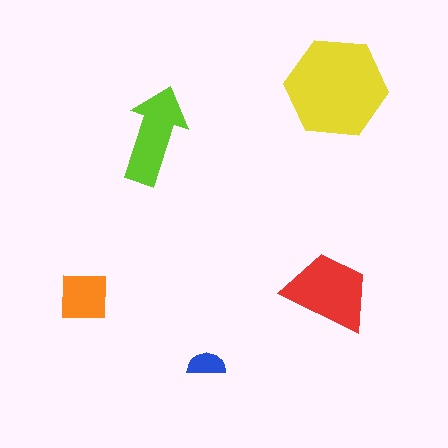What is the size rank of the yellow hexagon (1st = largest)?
1st.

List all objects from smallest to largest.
The blue semicircle, the orange square, the lime arrow, the red trapezoid, the yellow hexagon.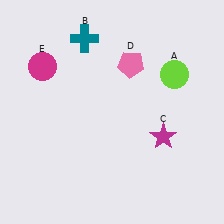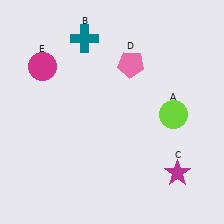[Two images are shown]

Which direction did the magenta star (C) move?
The magenta star (C) moved down.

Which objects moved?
The objects that moved are: the lime circle (A), the magenta star (C).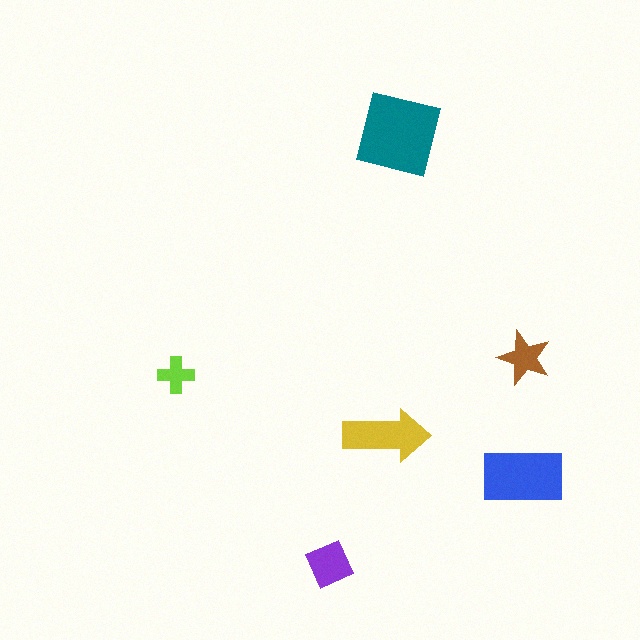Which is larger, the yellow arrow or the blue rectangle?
The blue rectangle.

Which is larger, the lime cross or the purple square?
The purple square.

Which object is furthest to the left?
The lime cross is leftmost.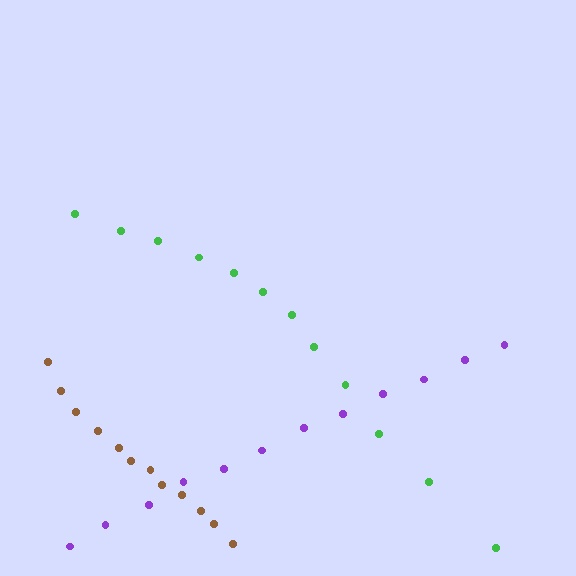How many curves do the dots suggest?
There are 3 distinct paths.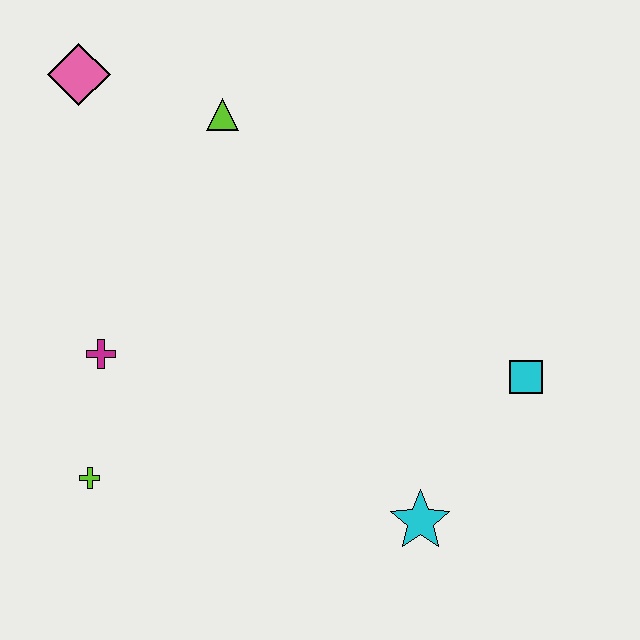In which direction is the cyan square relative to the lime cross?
The cyan square is to the right of the lime cross.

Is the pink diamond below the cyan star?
No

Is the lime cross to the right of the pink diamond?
Yes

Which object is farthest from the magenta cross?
The cyan square is farthest from the magenta cross.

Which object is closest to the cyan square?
The cyan star is closest to the cyan square.